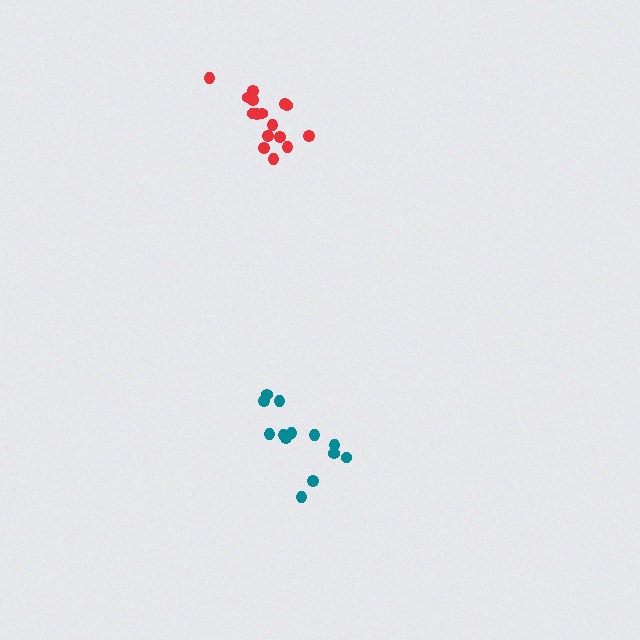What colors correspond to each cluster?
The clusters are colored: red, teal.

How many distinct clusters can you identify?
There are 2 distinct clusters.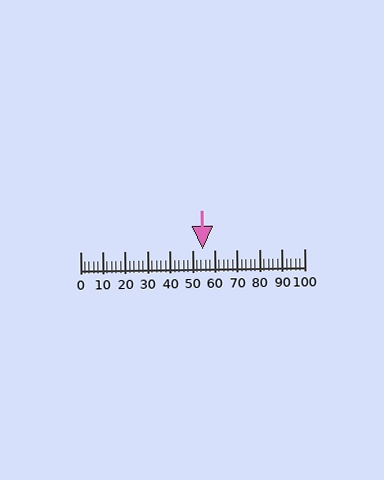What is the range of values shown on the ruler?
The ruler shows values from 0 to 100.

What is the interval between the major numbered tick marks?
The major tick marks are spaced 10 units apart.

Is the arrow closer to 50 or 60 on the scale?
The arrow is closer to 50.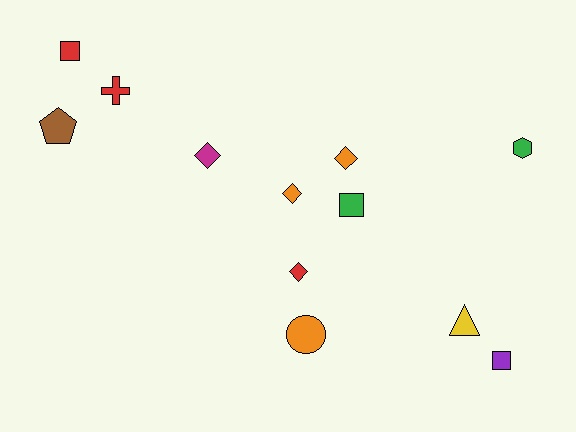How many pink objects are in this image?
There are no pink objects.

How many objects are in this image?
There are 12 objects.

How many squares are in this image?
There are 3 squares.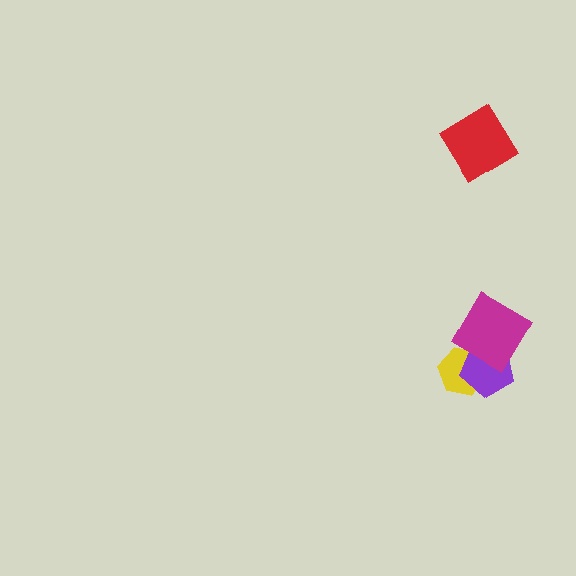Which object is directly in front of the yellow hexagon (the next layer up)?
The purple pentagon is directly in front of the yellow hexagon.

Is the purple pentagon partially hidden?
Yes, it is partially covered by another shape.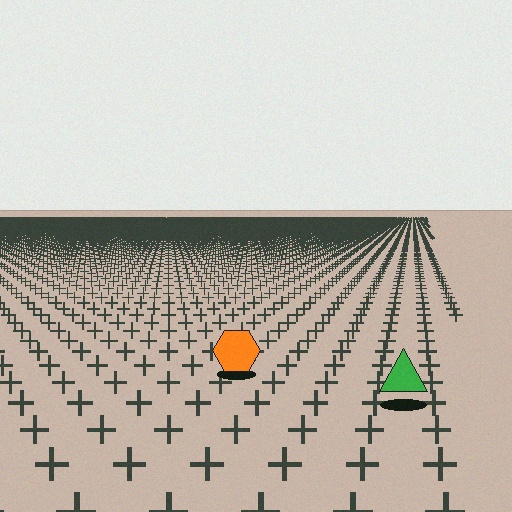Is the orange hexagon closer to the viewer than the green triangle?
No. The green triangle is closer — you can tell from the texture gradient: the ground texture is coarser near it.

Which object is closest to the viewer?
The green triangle is closest. The texture marks near it are larger and more spread out.